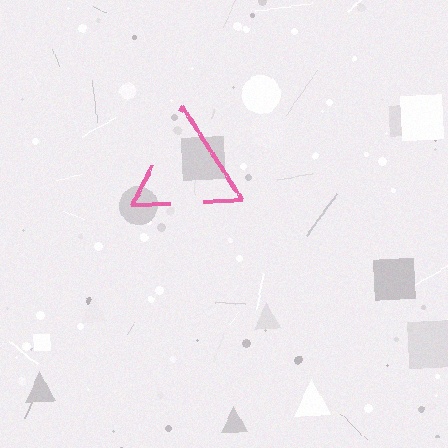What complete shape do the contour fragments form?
The contour fragments form a triangle.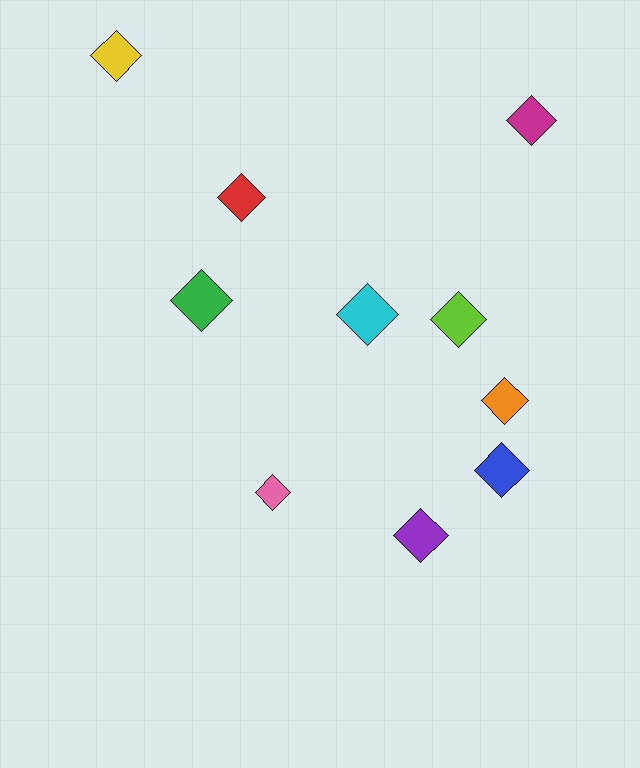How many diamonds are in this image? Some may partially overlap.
There are 10 diamonds.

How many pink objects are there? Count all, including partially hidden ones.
There is 1 pink object.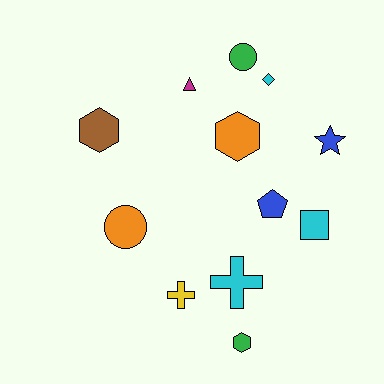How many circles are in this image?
There are 2 circles.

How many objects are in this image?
There are 12 objects.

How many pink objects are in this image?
There are no pink objects.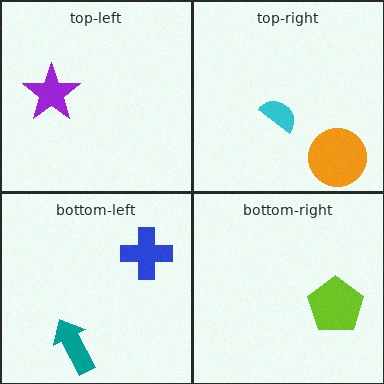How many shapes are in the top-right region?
2.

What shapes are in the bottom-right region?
The lime pentagon.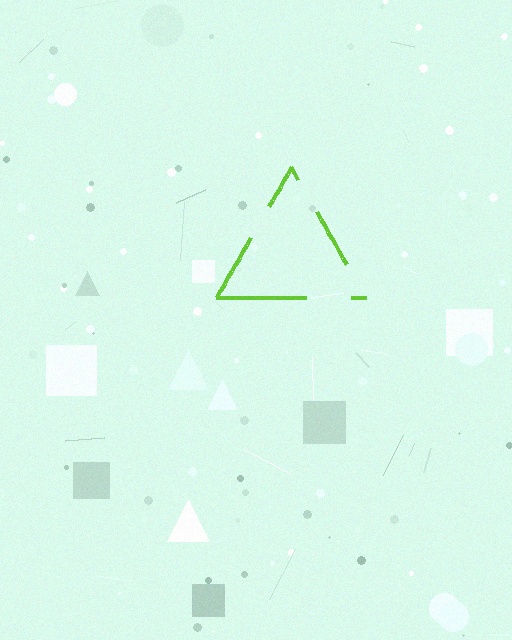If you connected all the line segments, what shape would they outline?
They would outline a triangle.